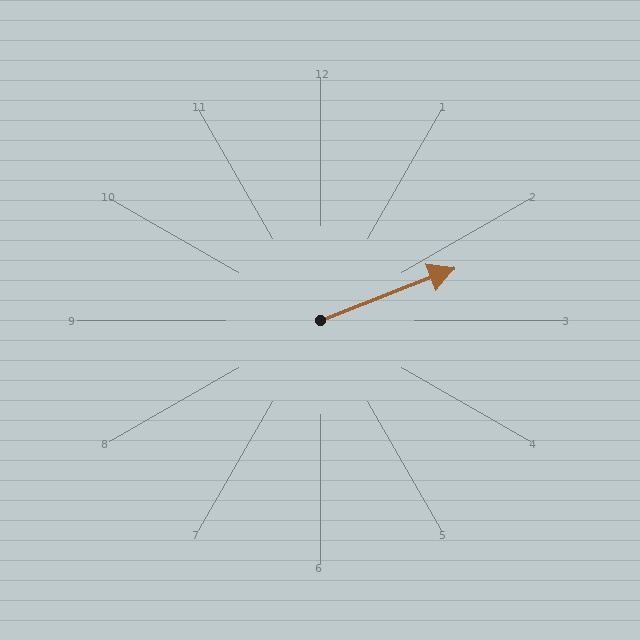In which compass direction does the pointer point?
East.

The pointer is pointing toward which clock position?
Roughly 2 o'clock.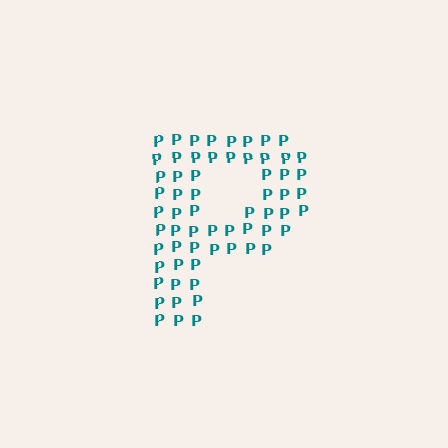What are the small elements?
The small elements are letter P's.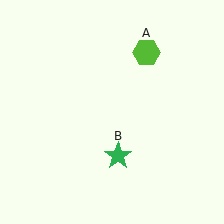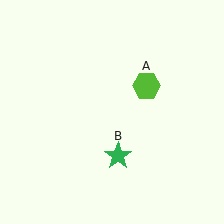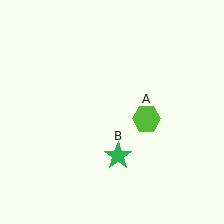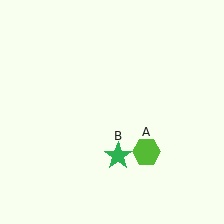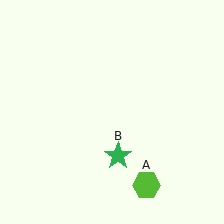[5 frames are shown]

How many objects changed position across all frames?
1 object changed position: lime hexagon (object A).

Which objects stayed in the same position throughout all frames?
Green star (object B) remained stationary.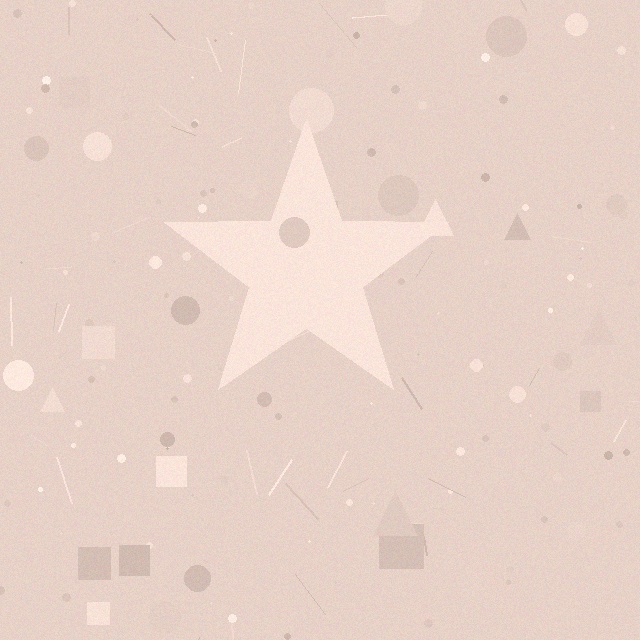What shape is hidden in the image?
A star is hidden in the image.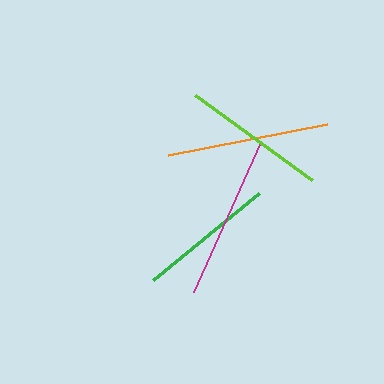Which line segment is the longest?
The magenta line is the longest at approximately 165 pixels.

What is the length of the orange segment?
The orange segment is approximately 162 pixels long.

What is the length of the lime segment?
The lime segment is approximately 144 pixels long.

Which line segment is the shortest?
The green line is the shortest at approximately 137 pixels.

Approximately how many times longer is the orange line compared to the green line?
The orange line is approximately 1.2 times the length of the green line.